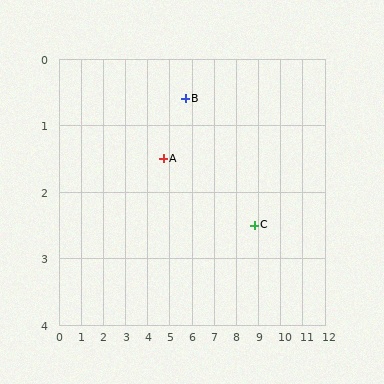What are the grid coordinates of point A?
Point A is at approximately (4.7, 1.5).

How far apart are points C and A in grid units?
Points C and A are about 4.2 grid units apart.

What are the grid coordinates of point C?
Point C is at approximately (8.8, 2.5).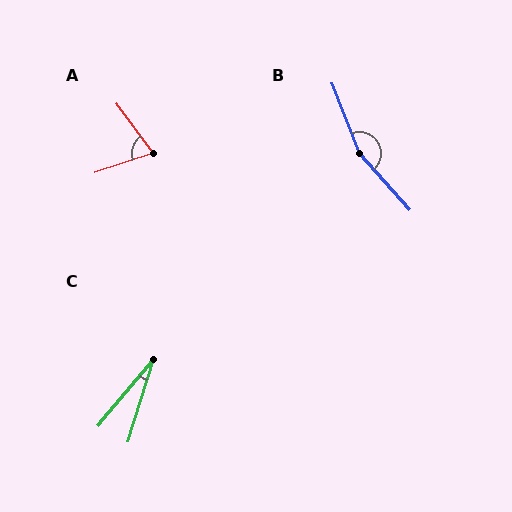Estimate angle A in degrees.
Approximately 72 degrees.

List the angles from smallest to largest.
C (23°), A (72°), B (160°).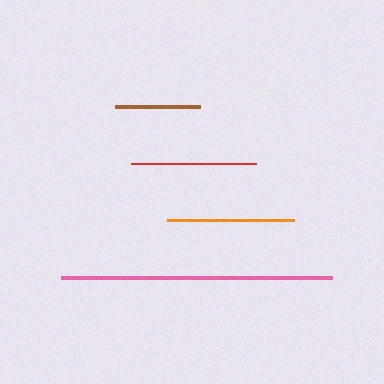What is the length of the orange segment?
The orange segment is approximately 128 pixels long.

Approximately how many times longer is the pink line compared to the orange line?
The pink line is approximately 2.1 times the length of the orange line.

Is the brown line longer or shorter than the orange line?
The orange line is longer than the brown line.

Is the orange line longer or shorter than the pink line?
The pink line is longer than the orange line.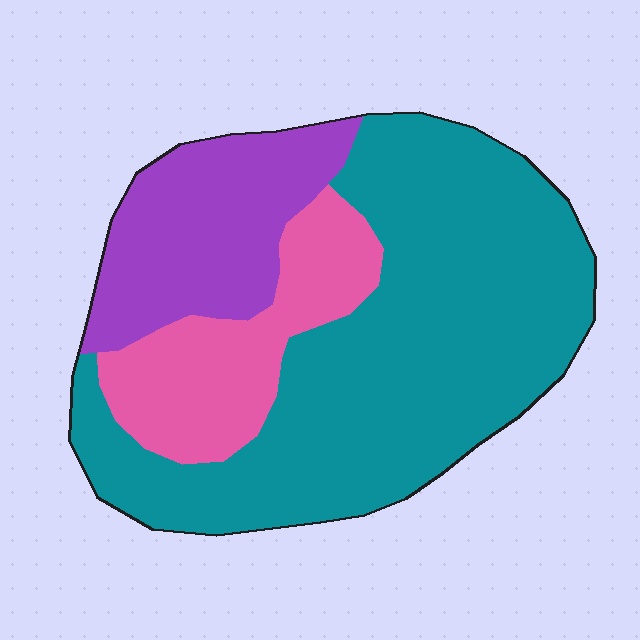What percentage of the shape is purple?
Purple takes up about one fifth (1/5) of the shape.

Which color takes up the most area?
Teal, at roughly 60%.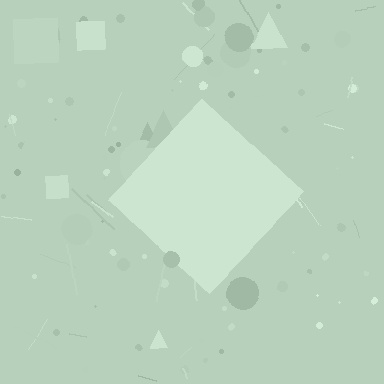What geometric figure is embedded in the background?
A diamond is embedded in the background.